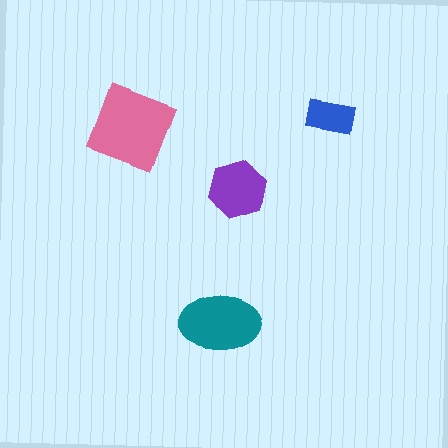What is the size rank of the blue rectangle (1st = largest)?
4th.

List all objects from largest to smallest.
The pink diamond, the teal ellipse, the purple hexagon, the blue rectangle.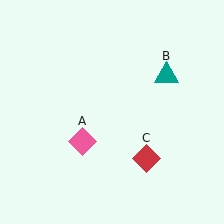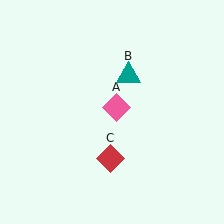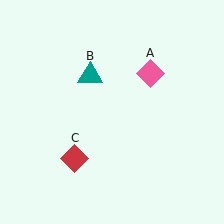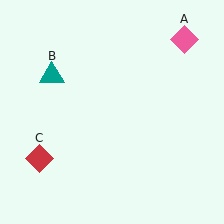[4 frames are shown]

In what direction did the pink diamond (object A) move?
The pink diamond (object A) moved up and to the right.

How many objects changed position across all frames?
3 objects changed position: pink diamond (object A), teal triangle (object B), red diamond (object C).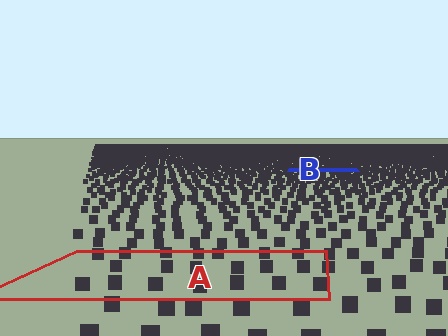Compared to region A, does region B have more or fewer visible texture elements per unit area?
Region B has more texture elements per unit area — they are packed more densely because it is farther away.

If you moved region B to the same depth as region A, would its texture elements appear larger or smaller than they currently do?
They would appear larger. At a closer depth, the same texture elements are projected at a bigger on-screen size.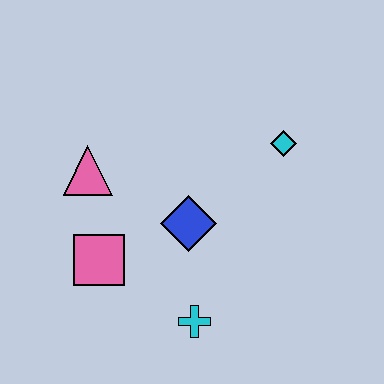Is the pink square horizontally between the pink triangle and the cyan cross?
Yes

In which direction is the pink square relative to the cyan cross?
The pink square is to the left of the cyan cross.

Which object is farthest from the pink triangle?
The cyan diamond is farthest from the pink triangle.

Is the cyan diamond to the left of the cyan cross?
No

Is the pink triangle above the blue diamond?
Yes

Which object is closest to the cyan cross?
The blue diamond is closest to the cyan cross.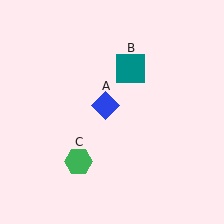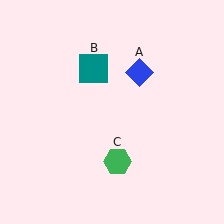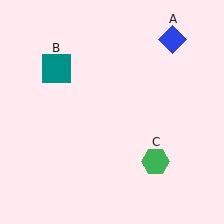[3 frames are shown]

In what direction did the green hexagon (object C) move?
The green hexagon (object C) moved right.